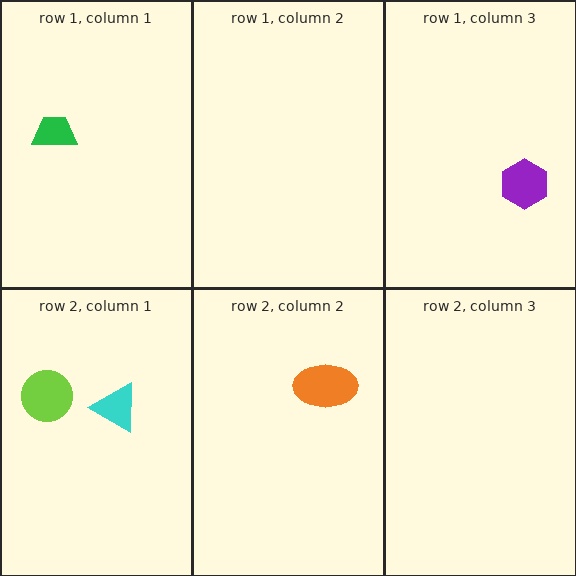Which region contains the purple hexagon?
The row 1, column 3 region.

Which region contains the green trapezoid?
The row 1, column 1 region.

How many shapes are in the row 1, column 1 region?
1.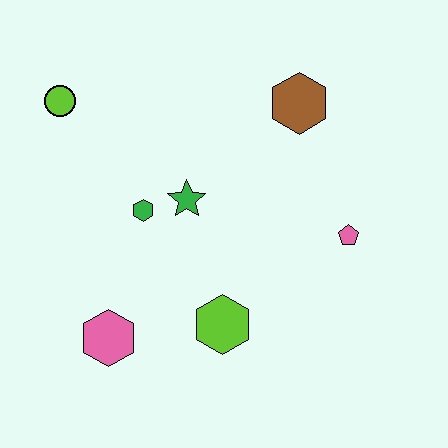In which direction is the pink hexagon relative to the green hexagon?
The pink hexagon is below the green hexagon.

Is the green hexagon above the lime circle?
No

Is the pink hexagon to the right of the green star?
No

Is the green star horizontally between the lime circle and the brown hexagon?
Yes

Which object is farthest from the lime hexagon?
The lime circle is farthest from the lime hexagon.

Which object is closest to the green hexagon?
The green star is closest to the green hexagon.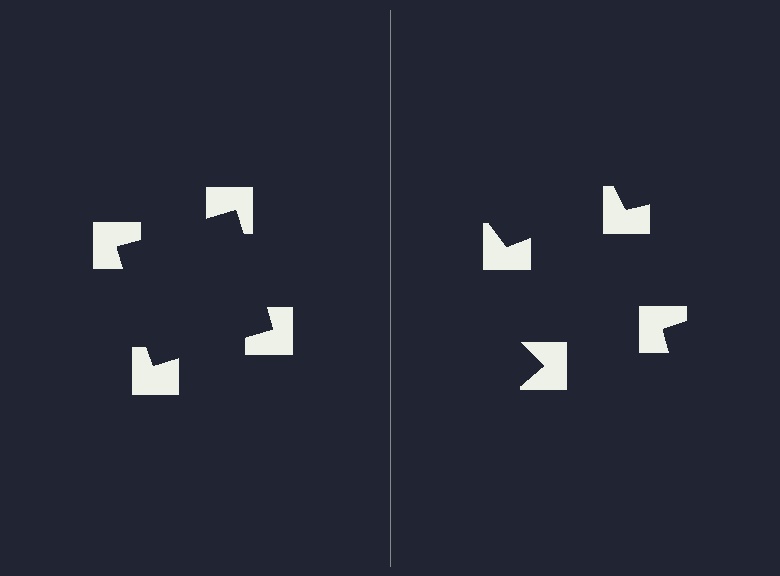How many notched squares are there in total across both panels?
8 — 4 on each side.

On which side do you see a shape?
An illusory square appears on the left side. On the right side the wedge cuts are rotated, so no coherent shape forms.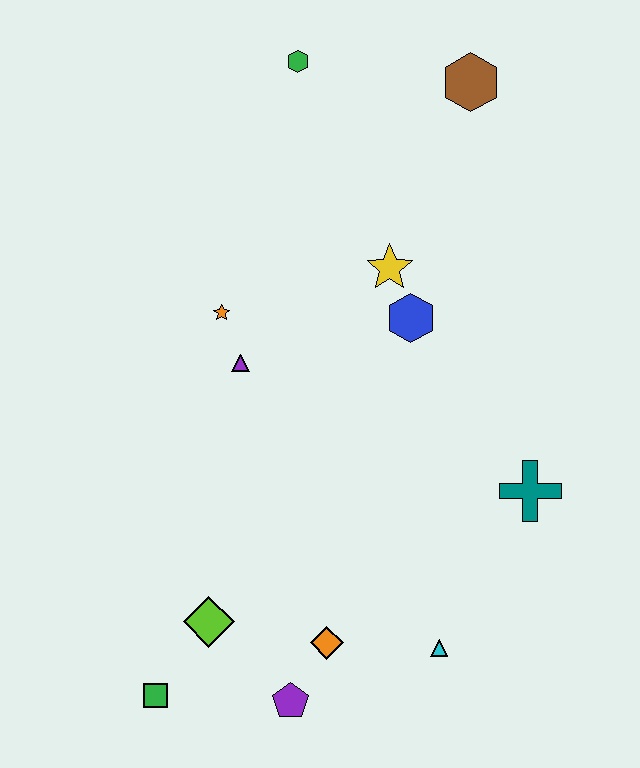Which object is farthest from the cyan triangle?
The green hexagon is farthest from the cyan triangle.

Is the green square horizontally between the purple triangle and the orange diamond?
No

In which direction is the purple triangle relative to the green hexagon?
The purple triangle is below the green hexagon.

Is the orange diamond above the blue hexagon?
No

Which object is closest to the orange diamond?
The purple pentagon is closest to the orange diamond.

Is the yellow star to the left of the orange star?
No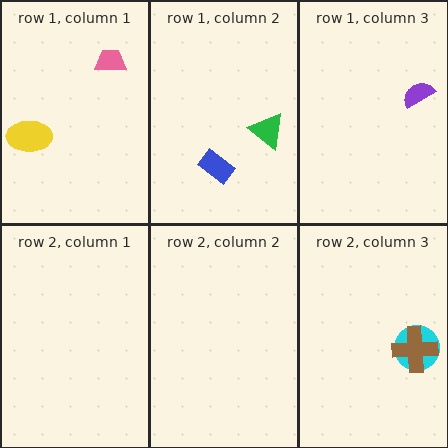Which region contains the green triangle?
The row 1, column 2 region.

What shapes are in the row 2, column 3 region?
The cyan circle, the brown cross.